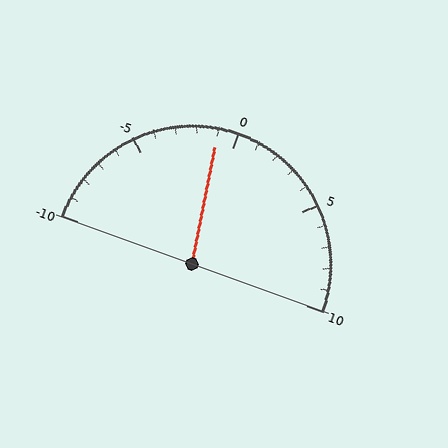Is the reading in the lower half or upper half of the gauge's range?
The reading is in the lower half of the range (-10 to 10).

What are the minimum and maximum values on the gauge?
The gauge ranges from -10 to 10.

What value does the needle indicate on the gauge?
The needle indicates approximately -1.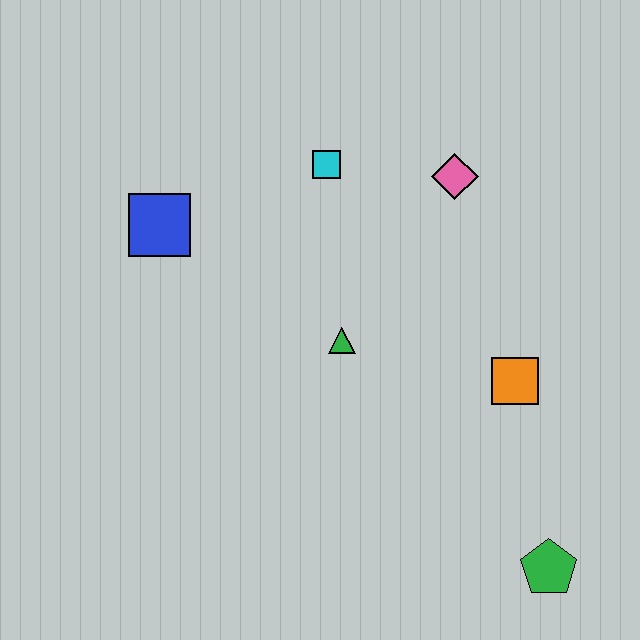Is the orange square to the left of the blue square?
No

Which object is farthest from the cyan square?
The green pentagon is farthest from the cyan square.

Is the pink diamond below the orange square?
No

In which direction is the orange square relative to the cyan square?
The orange square is below the cyan square.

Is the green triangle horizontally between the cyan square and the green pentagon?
Yes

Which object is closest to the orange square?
The green triangle is closest to the orange square.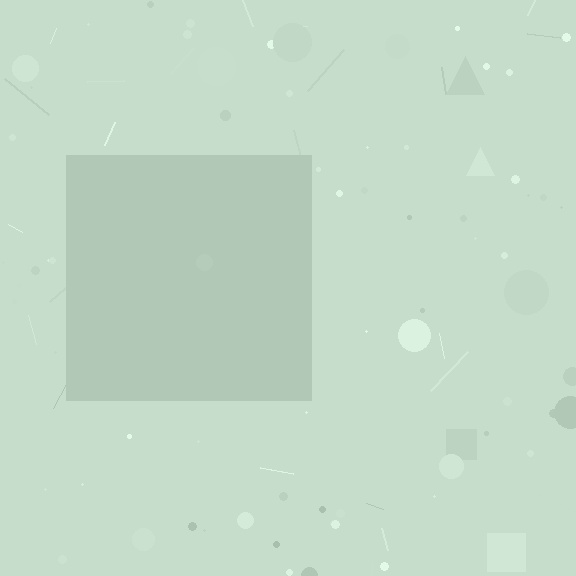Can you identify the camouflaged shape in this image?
The camouflaged shape is a square.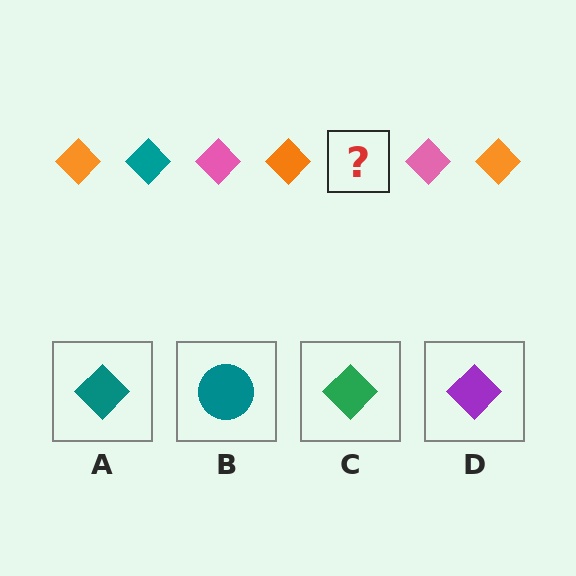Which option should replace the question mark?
Option A.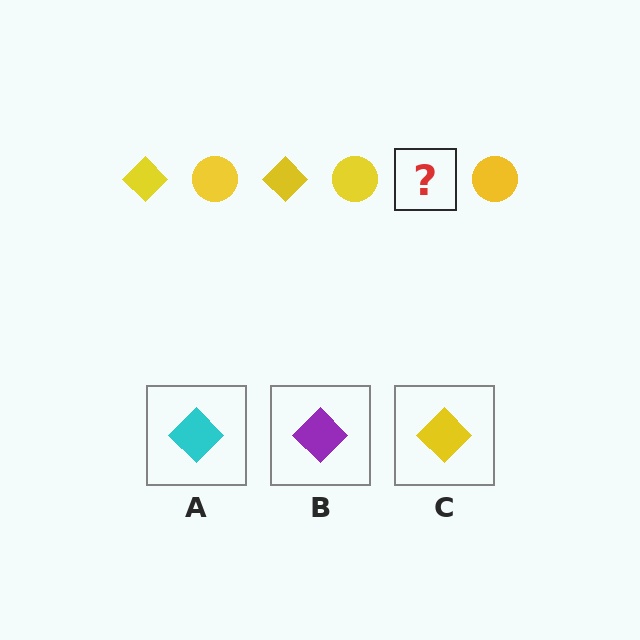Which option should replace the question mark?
Option C.